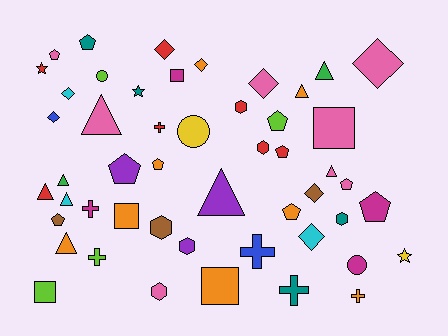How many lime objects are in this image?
There are 4 lime objects.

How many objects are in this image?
There are 50 objects.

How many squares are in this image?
There are 5 squares.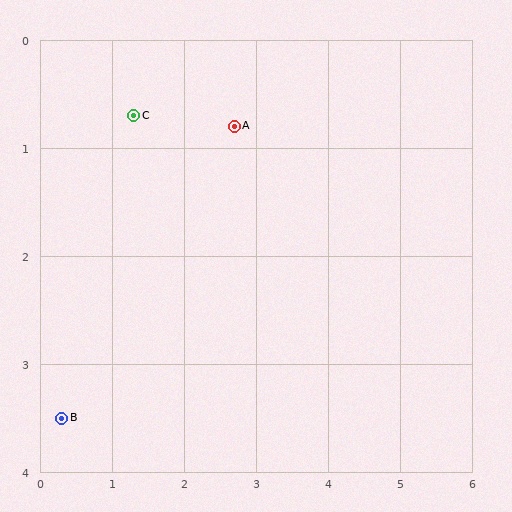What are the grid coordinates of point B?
Point B is at approximately (0.3, 3.5).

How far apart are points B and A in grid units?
Points B and A are about 3.6 grid units apart.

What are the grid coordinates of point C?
Point C is at approximately (1.3, 0.7).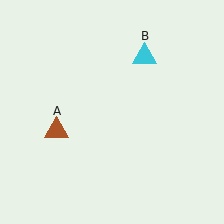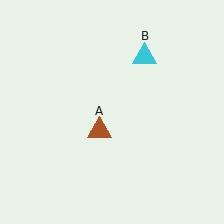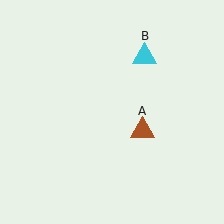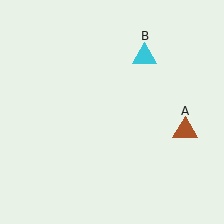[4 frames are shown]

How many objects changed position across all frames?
1 object changed position: brown triangle (object A).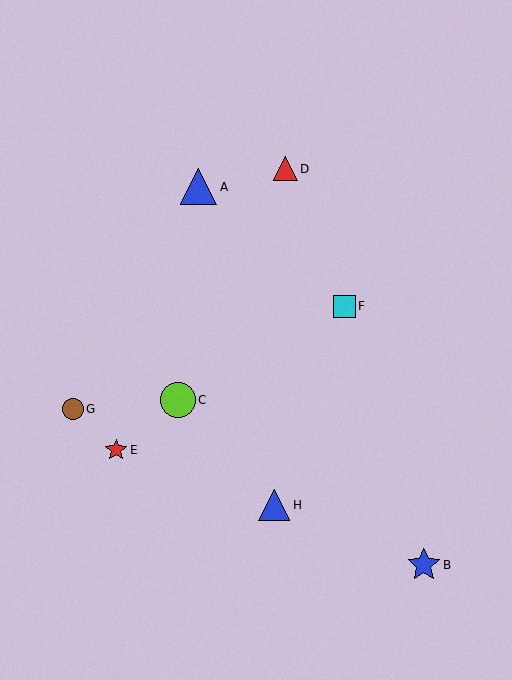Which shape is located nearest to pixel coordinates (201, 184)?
The blue triangle (labeled A) at (199, 187) is nearest to that location.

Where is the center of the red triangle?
The center of the red triangle is at (285, 169).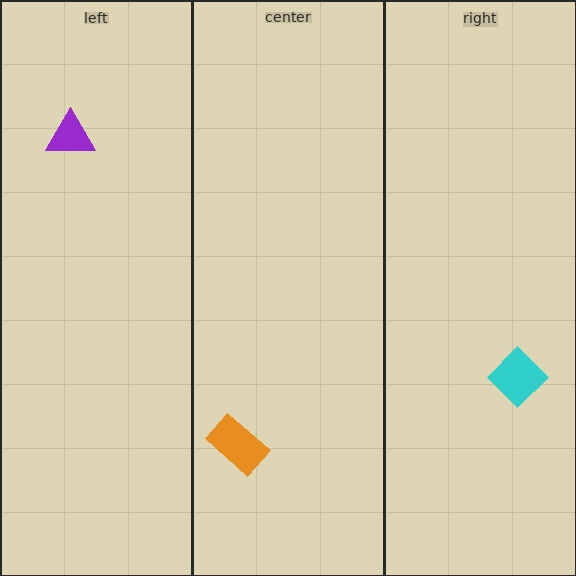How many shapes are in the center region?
1.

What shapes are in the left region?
The purple triangle.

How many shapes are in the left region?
1.